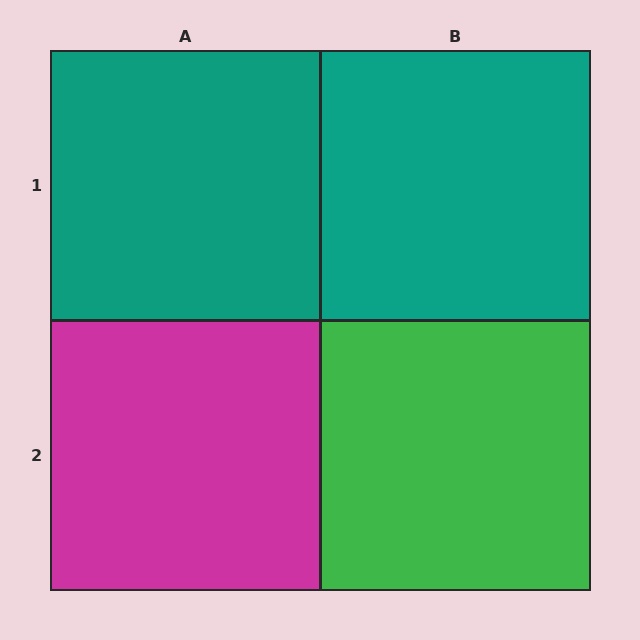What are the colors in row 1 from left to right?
Teal, teal.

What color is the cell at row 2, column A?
Magenta.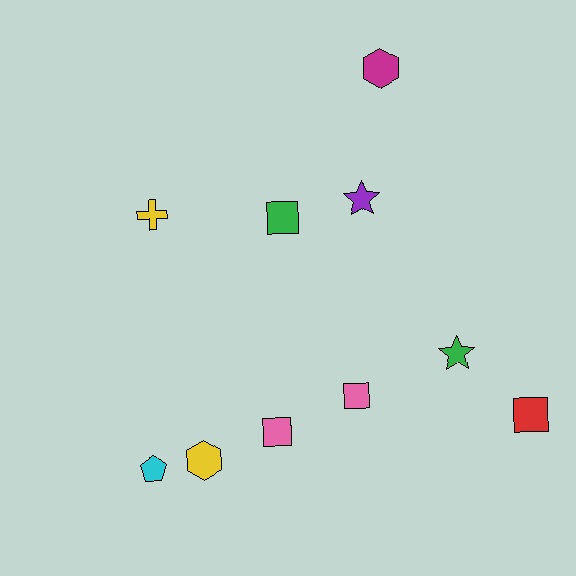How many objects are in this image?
There are 10 objects.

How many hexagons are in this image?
There are 2 hexagons.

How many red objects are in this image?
There is 1 red object.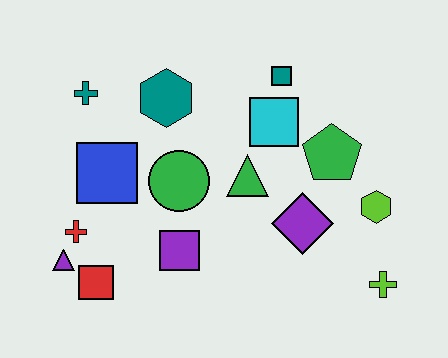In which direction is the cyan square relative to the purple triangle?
The cyan square is to the right of the purple triangle.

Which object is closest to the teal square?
The cyan square is closest to the teal square.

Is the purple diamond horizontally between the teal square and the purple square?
No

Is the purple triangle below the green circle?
Yes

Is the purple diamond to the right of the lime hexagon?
No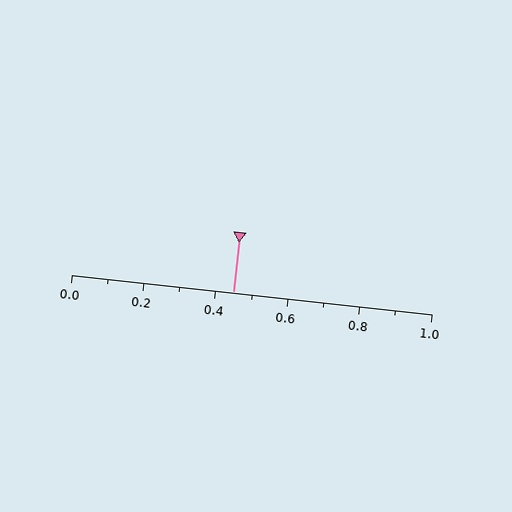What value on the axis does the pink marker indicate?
The marker indicates approximately 0.45.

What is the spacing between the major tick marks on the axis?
The major ticks are spaced 0.2 apart.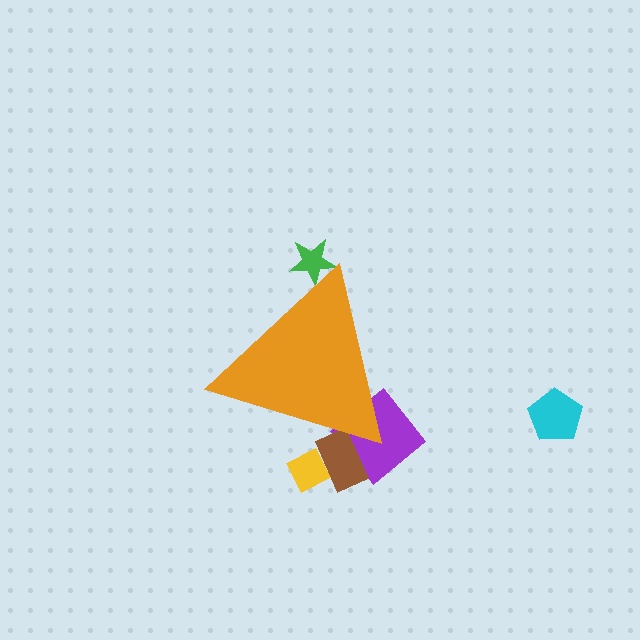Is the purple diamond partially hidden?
Yes, the purple diamond is partially hidden behind the orange triangle.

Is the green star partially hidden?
Yes, the green star is partially hidden behind the orange triangle.